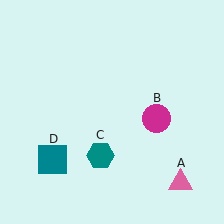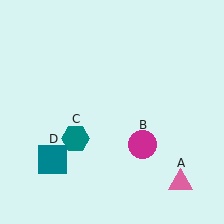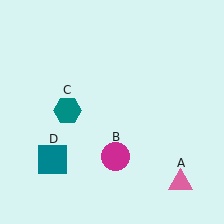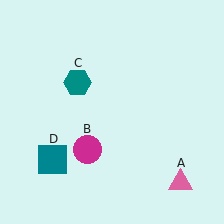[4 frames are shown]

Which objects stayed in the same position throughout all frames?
Pink triangle (object A) and teal square (object D) remained stationary.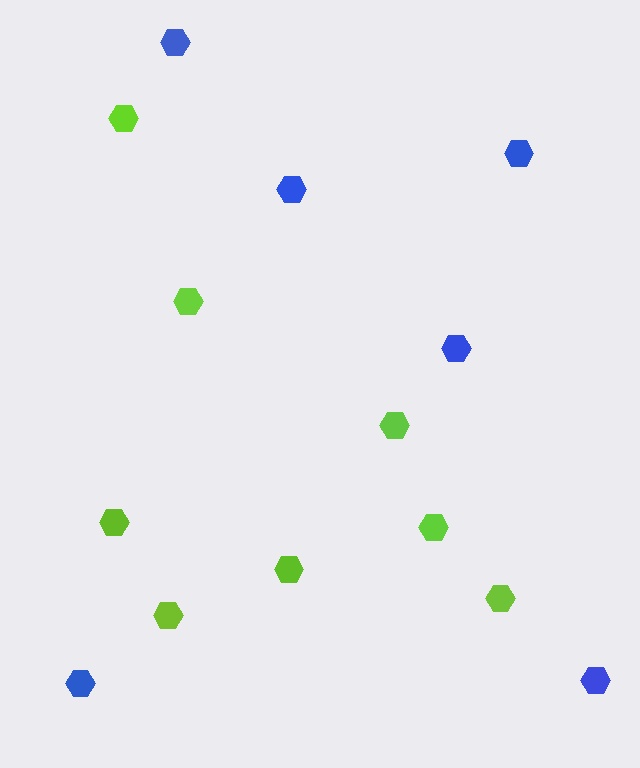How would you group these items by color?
There are 2 groups: one group of lime hexagons (8) and one group of blue hexagons (6).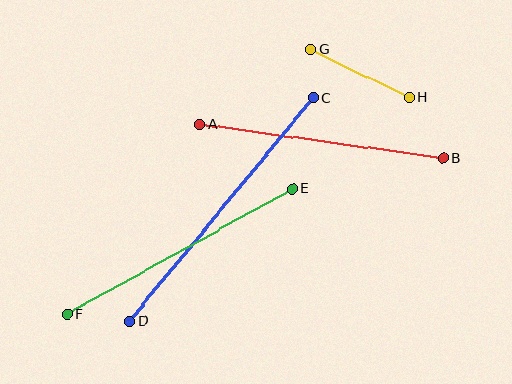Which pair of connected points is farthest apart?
Points C and D are farthest apart.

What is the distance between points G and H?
The distance is approximately 109 pixels.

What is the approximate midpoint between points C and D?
The midpoint is at approximately (221, 210) pixels.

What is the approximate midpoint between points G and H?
The midpoint is at approximately (360, 73) pixels.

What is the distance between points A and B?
The distance is approximately 245 pixels.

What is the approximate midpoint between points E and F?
The midpoint is at approximately (180, 252) pixels.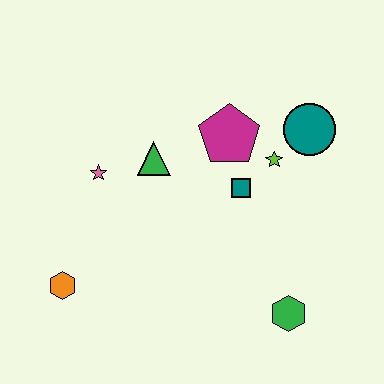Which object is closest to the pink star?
The green triangle is closest to the pink star.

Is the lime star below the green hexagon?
No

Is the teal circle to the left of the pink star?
No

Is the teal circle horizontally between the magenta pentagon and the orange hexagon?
No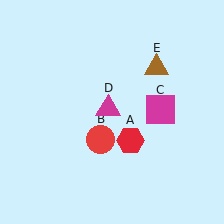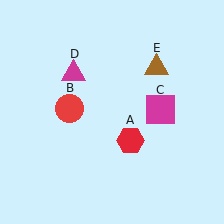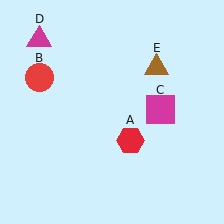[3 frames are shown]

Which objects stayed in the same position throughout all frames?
Red hexagon (object A) and magenta square (object C) and brown triangle (object E) remained stationary.